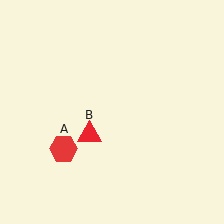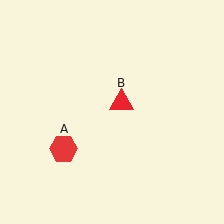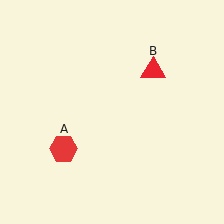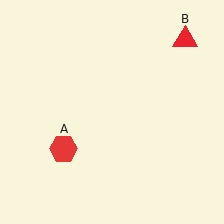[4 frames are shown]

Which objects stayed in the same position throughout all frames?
Red hexagon (object A) remained stationary.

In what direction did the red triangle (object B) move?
The red triangle (object B) moved up and to the right.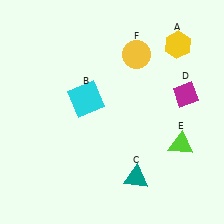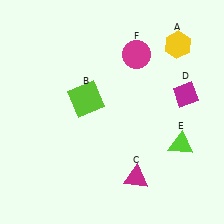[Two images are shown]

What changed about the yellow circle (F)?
In Image 1, F is yellow. In Image 2, it changed to magenta.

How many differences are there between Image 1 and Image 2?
There are 3 differences between the two images.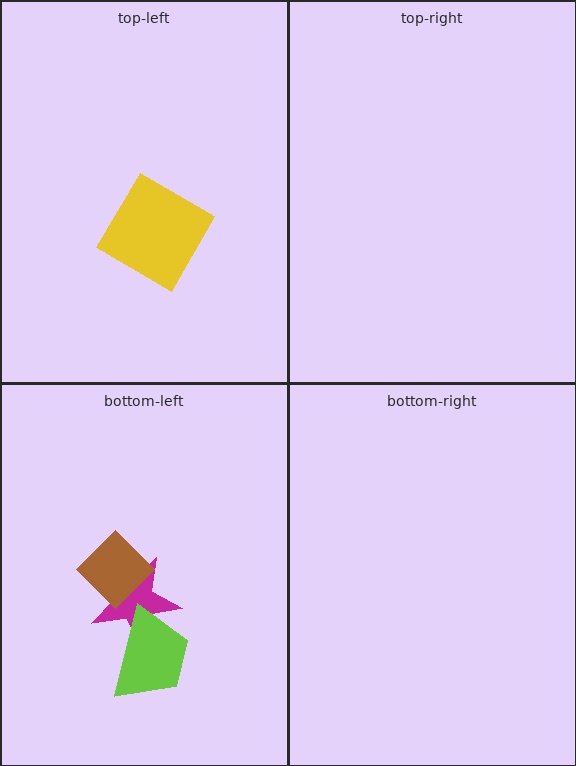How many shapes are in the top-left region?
1.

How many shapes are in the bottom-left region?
3.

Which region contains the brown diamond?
The bottom-left region.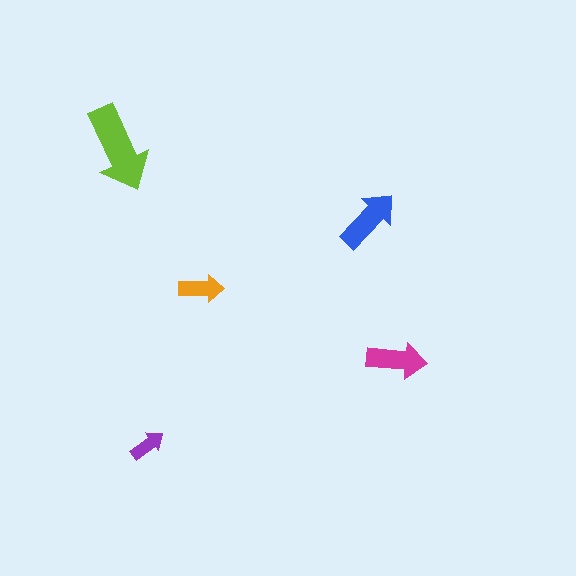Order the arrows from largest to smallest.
the lime one, the blue one, the magenta one, the orange one, the purple one.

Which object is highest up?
The lime arrow is topmost.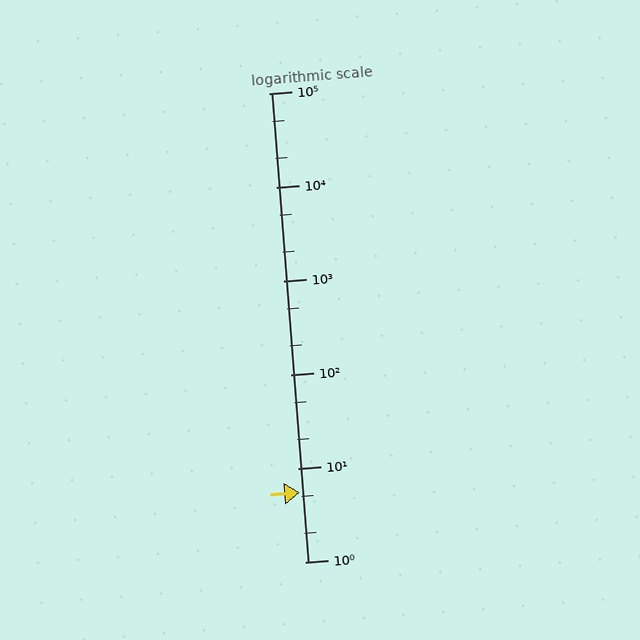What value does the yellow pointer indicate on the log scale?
The pointer indicates approximately 5.5.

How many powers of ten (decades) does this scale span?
The scale spans 5 decades, from 1 to 100000.